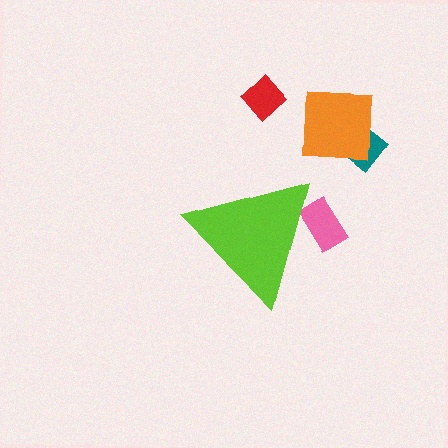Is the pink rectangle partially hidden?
Yes, the pink rectangle is partially hidden behind the lime triangle.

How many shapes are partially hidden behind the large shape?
1 shape is partially hidden.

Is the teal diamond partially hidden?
No, the teal diamond is fully visible.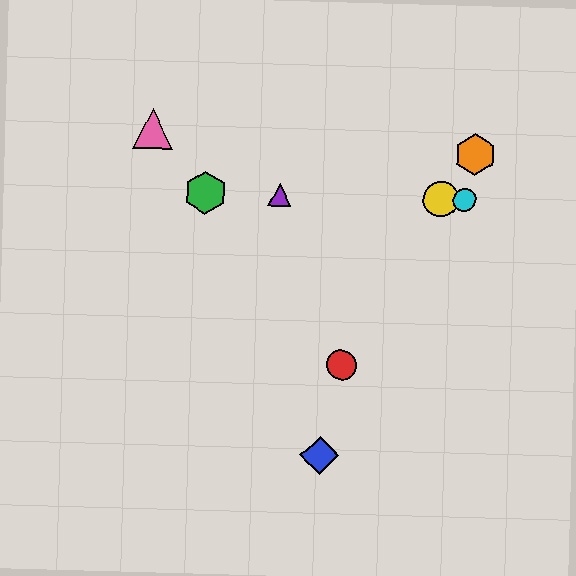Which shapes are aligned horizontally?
The green hexagon, the yellow circle, the purple triangle, the cyan circle are aligned horizontally.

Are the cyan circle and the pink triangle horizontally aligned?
No, the cyan circle is at y≈200 and the pink triangle is at y≈129.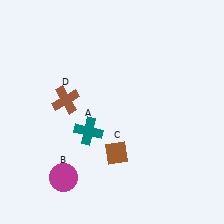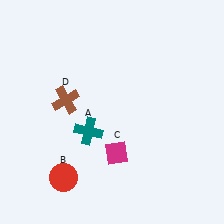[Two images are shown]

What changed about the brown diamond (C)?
In Image 1, C is brown. In Image 2, it changed to magenta.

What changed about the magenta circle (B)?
In Image 1, B is magenta. In Image 2, it changed to red.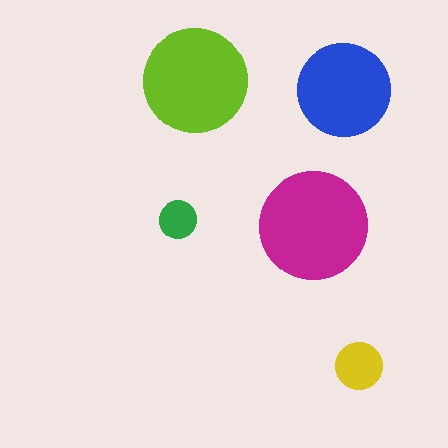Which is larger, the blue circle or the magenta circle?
The magenta one.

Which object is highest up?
The lime circle is topmost.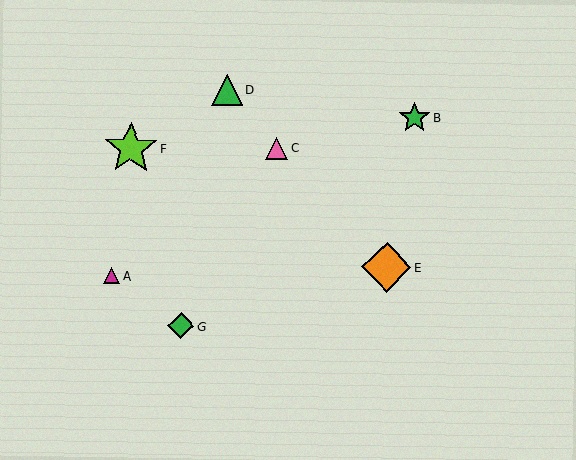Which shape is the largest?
The lime star (labeled F) is the largest.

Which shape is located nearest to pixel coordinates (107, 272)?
The magenta triangle (labeled A) at (112, 276) is nearest to that location.